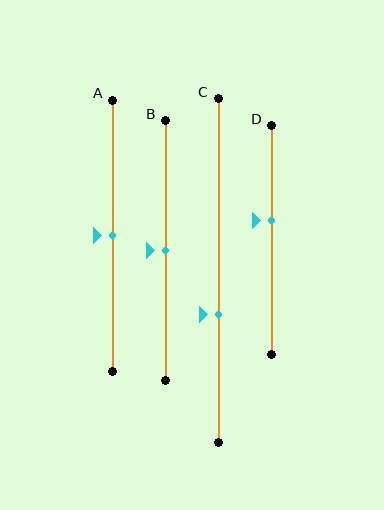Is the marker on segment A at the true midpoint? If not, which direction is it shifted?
Yes, the marker on segment A is at the true midpoint.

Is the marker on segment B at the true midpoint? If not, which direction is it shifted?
Yes, the marker on segment B is at the true midpoint.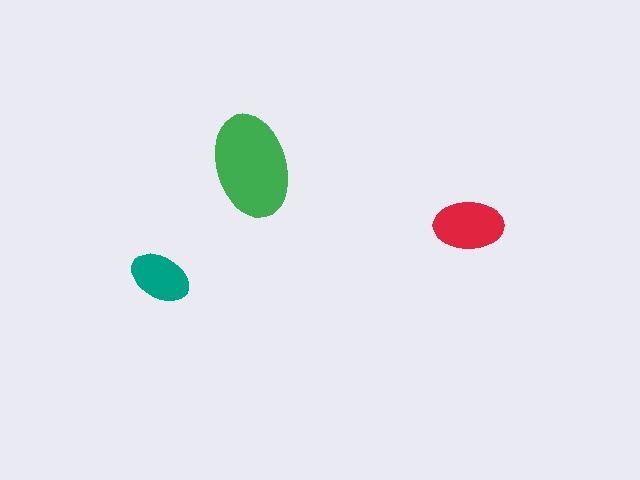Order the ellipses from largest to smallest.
the green one, the red one, the teal one.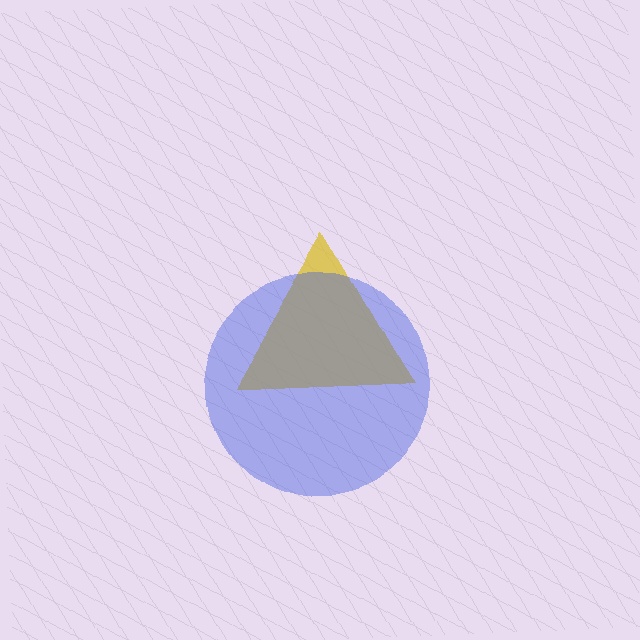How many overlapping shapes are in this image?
There are 2 overlapping shapes in the image.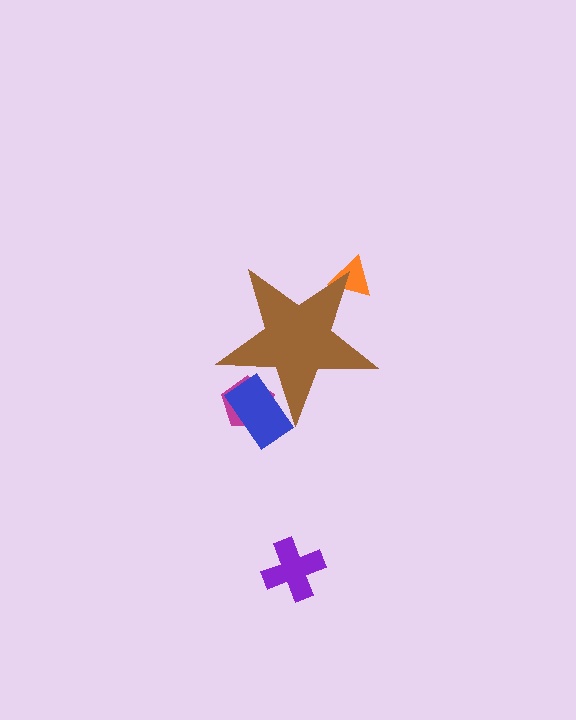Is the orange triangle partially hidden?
Yes, the orange triangle is partially hidden behind the brown star.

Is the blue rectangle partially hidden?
Yes, the blue rectangle is partially hidden behind the brown star.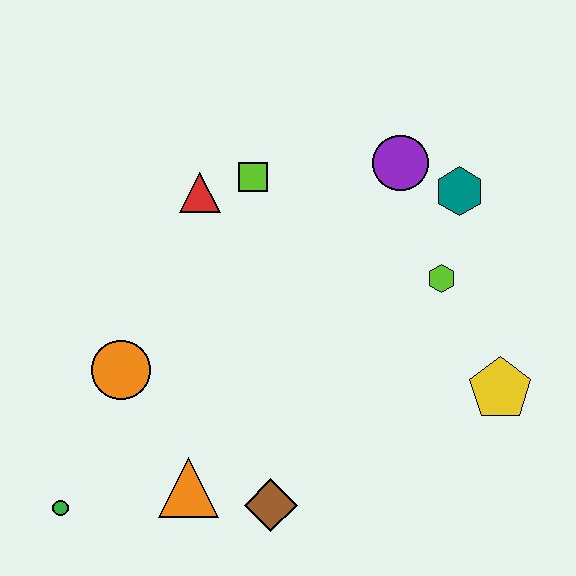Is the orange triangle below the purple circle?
Yes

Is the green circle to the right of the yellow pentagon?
No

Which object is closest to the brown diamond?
The orange triangle is closest to the brown diamond.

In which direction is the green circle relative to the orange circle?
The green circle is below the orange circle.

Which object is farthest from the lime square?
The green circle is farthest from the lime square.